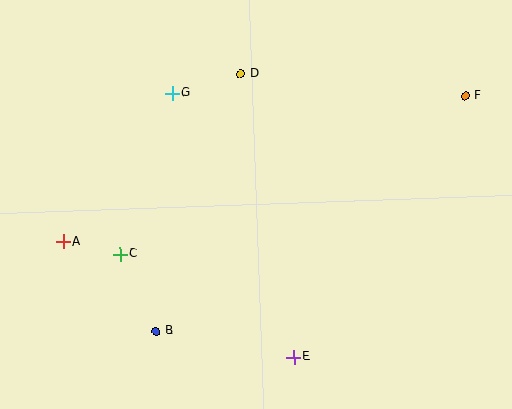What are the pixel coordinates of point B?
Point B is at (156, 331).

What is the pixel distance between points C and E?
The distance between C and E is 202 pixels.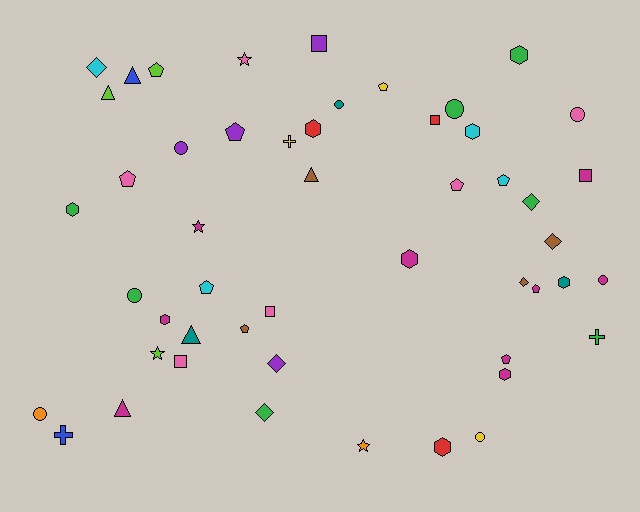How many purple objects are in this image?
There are 4 purple objects.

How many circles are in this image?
There are 8 circles.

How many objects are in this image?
There are 50 objects.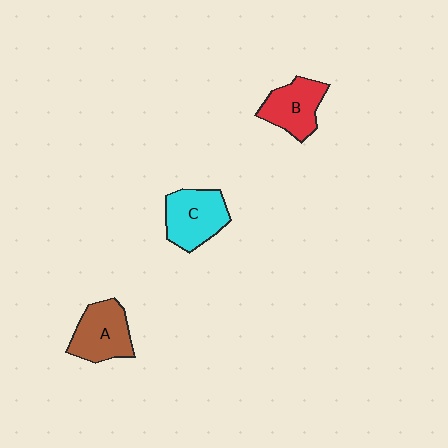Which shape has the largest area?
Shape C (cyan).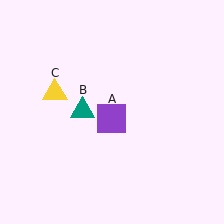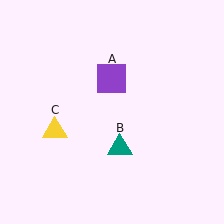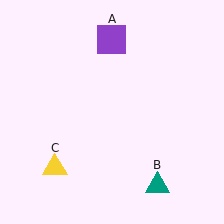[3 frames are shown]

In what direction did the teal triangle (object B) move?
The teal triangle (object B) moved down and to the right.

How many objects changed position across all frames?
3 objects changed position: purple square (object A), teal triangle (object B), yellow triangle (object C).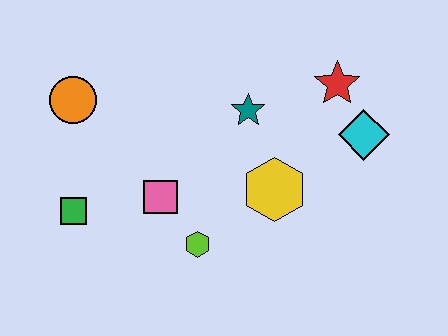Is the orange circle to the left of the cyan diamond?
Yes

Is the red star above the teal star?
Yes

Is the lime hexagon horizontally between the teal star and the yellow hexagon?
No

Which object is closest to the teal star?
The yellow hexagon is closest to the teal star.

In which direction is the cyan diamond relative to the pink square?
The cyan diamond is to the right of the pink square.